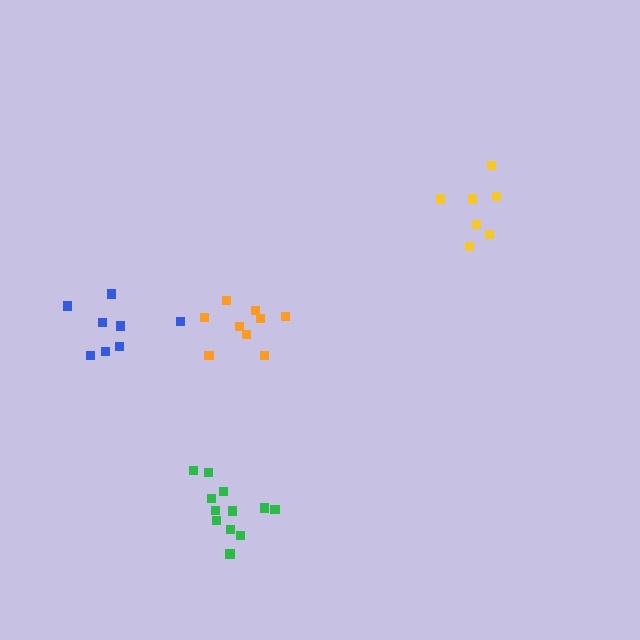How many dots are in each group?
Group 1: 12 dots, Group 2: 7 dots, Group 3: 8 dots, Group 4: 9 dots (36 total).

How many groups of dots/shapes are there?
There are 4 groups.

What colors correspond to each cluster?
The clusters are colored: green, yellow, blue, orange.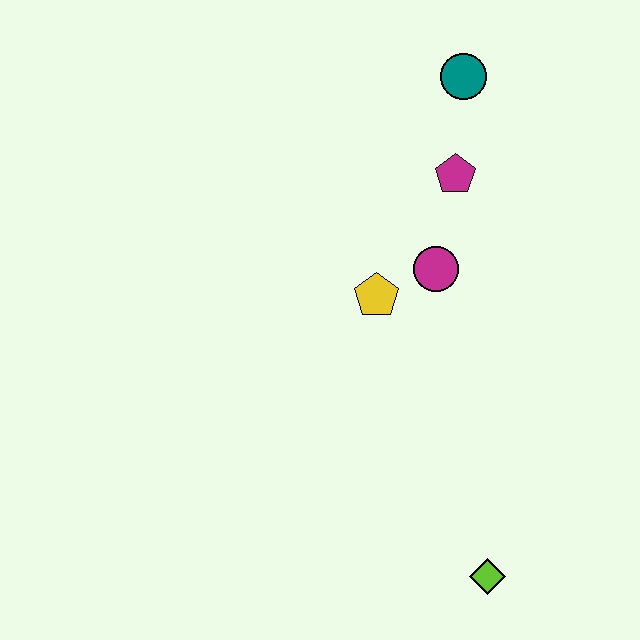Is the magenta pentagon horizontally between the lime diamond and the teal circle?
No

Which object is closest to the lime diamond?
The yellow pentagon is closest to the lime diamond.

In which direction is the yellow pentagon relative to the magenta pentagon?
The yellow pentagon is below the magenta pentagon.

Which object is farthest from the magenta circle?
The lime diamond is farthest from the magenta circle.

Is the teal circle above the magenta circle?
Yes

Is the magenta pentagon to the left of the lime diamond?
Yes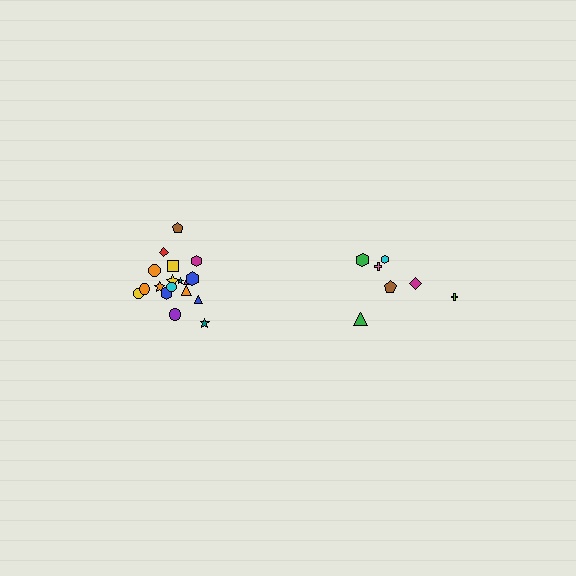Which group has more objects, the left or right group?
The left group.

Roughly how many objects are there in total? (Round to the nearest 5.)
Roughly 25 objects in total.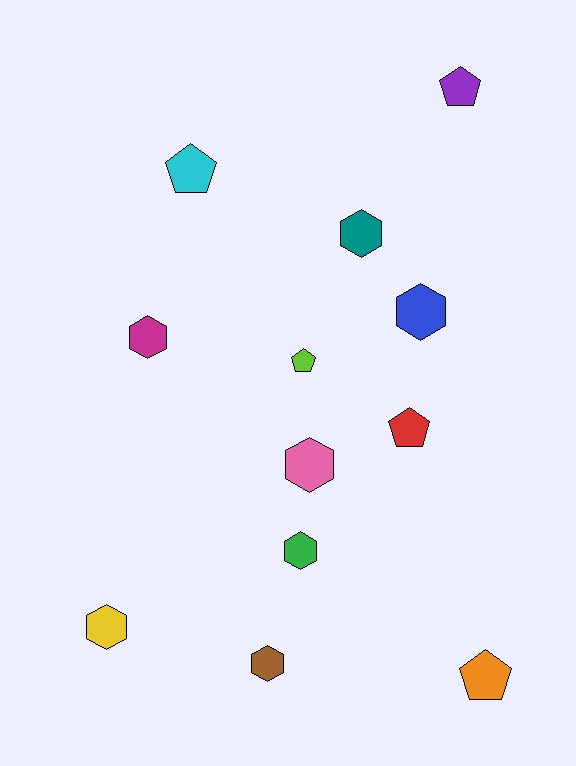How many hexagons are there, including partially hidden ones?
There are 7 hexagons.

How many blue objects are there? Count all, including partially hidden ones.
There is 1 blue object.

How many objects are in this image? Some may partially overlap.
There are 12 objects.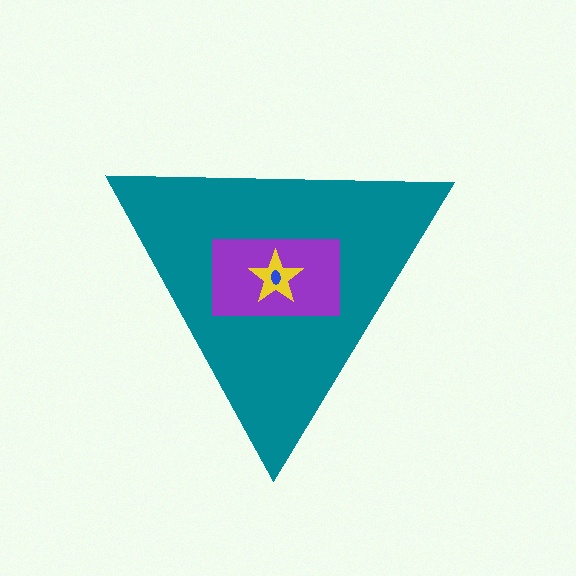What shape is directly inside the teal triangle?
The purple rectangle.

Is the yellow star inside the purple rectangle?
Yes.